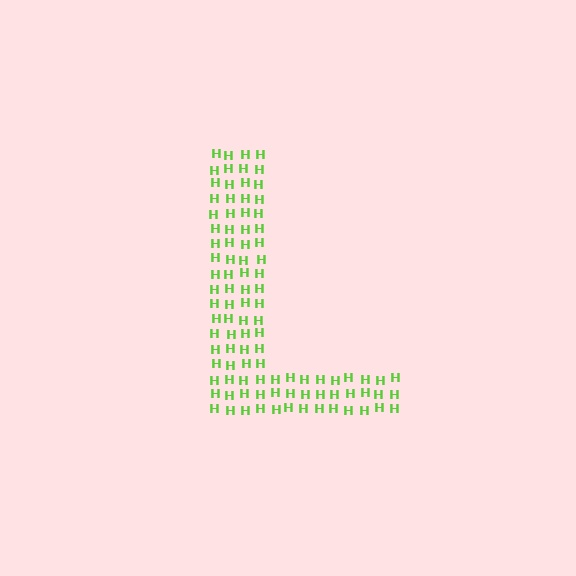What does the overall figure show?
The overall figure shows the letter L.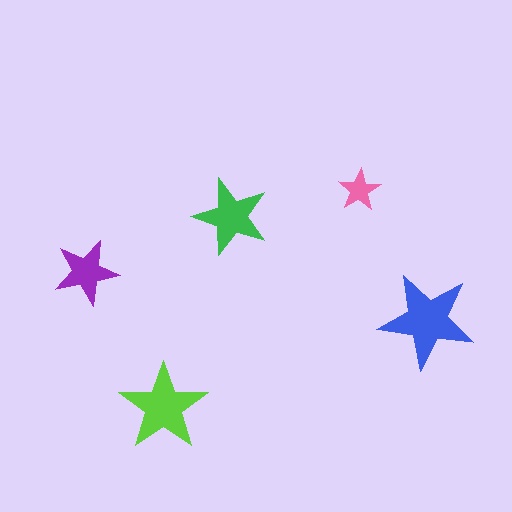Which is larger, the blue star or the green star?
The blue one.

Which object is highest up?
The pink star is topmost.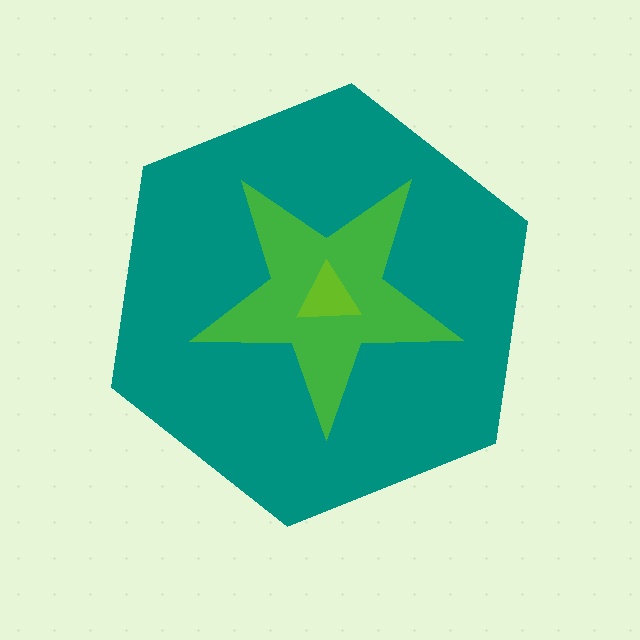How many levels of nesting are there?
3.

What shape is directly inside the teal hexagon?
The green star.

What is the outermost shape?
The teal hexagon.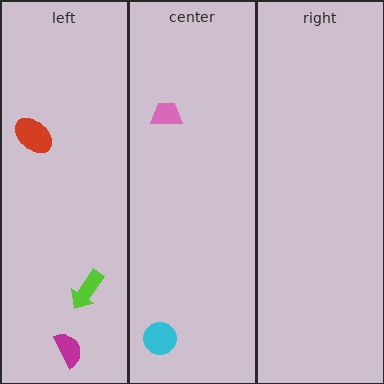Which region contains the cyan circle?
The center region.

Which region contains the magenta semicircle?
The left region.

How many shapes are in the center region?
2.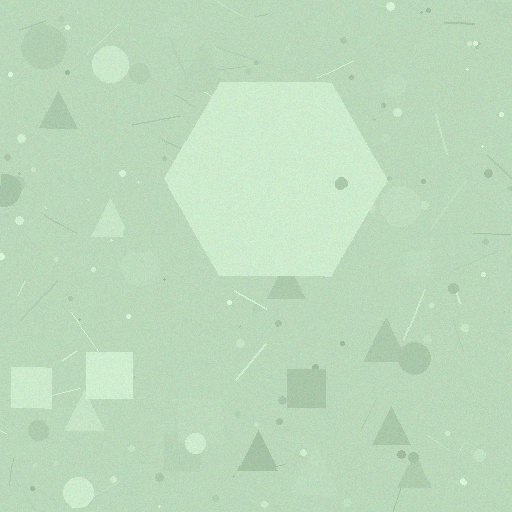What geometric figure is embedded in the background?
A hexagon is embedded in the background.